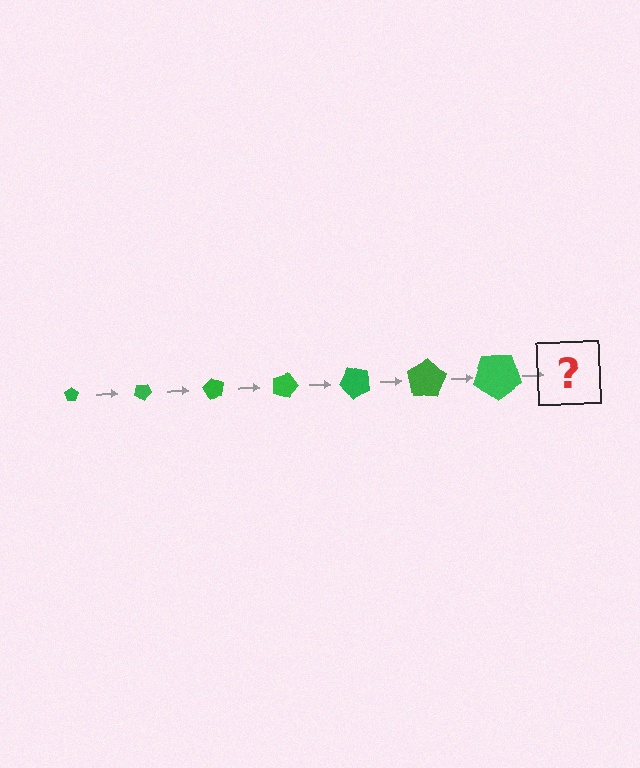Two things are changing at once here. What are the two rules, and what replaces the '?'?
The two rules are that the pentagon grows larger each step and it rotates 30 degrees each step. The '?' should be a pentagon, larger than the previous one and rotated 210 degrees from the start.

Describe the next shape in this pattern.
It should be a pentagon, larger than the previous one and rotated 210 degrees from the start.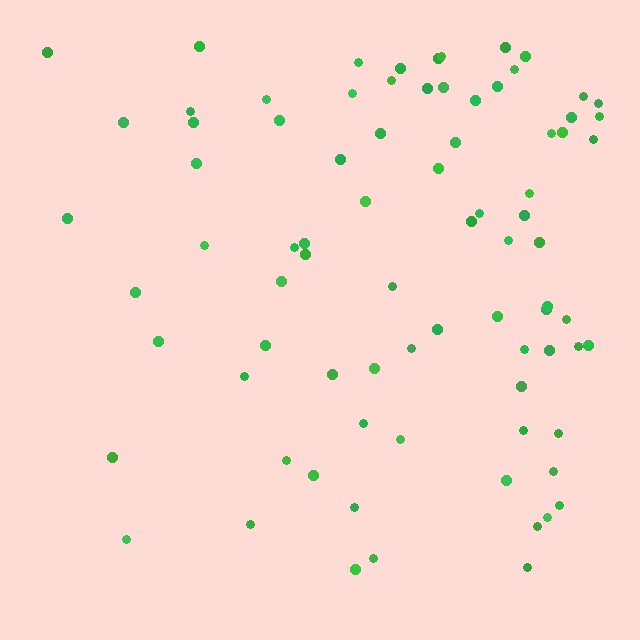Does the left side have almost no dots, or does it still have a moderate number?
Still a moderate number, just noticeably fewer than the right.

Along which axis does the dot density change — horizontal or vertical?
Horizontal.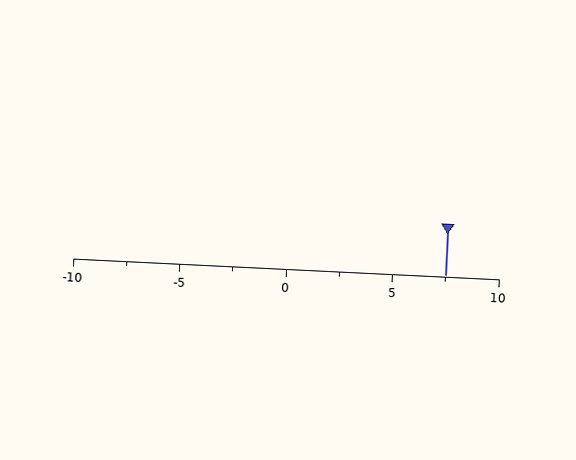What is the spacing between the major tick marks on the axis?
The major ticks are spaced 5 apart.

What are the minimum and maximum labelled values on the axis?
The axis runs from -10 to 10.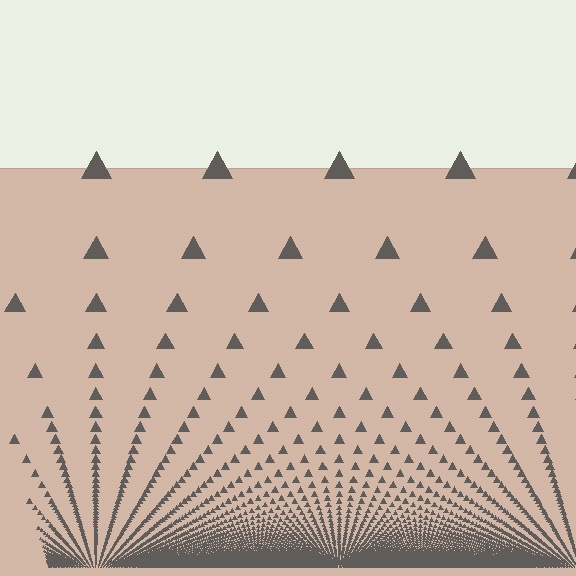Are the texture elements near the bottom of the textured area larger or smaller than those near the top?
Smaller. The gradient is inverted — elements near the bottom are smaller and denser.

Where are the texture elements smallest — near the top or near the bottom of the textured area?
Near the bottom.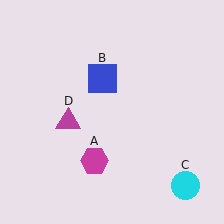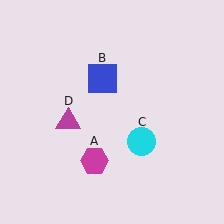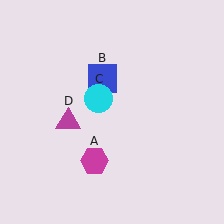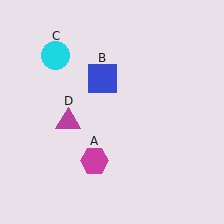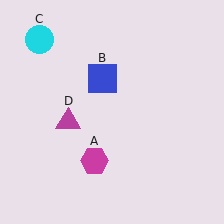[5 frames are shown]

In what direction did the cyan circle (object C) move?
The cyan circle (object C) moved up and to the left.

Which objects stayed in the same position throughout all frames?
Magenta hexagon (object A) and blue square (object B) and magenta triangle (object D) remained stationary.